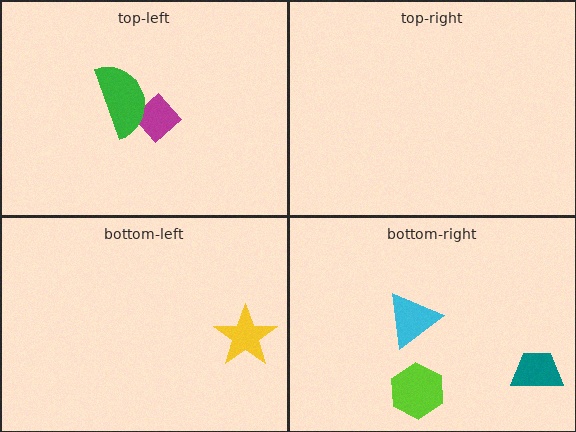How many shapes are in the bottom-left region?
1.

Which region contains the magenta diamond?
The top-left region.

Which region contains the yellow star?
The bottom-left region.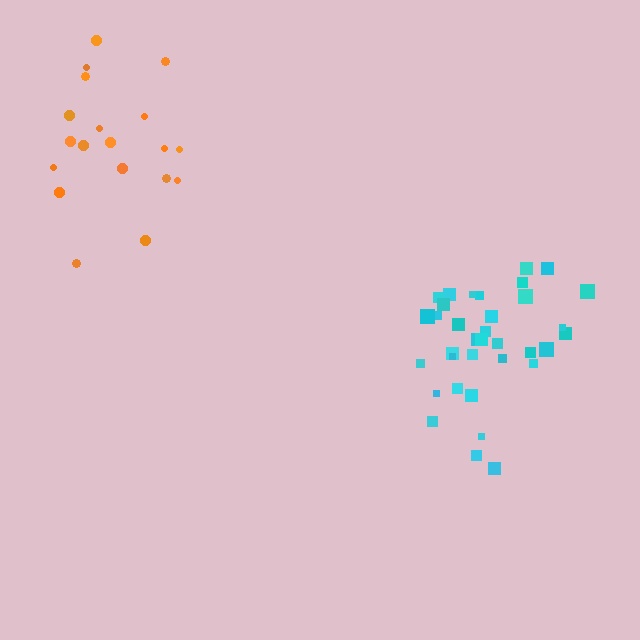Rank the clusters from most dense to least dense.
cyan, orange.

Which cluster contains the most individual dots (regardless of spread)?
Cyan (35).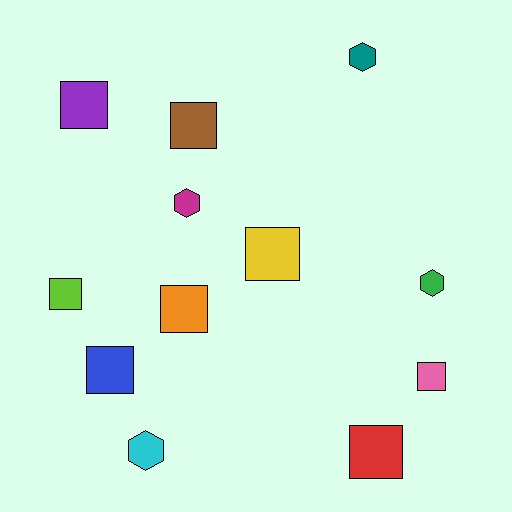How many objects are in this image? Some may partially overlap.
There are 12 objects.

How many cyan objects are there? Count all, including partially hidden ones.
There is 1 cyan object.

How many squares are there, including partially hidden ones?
There are 8 squares.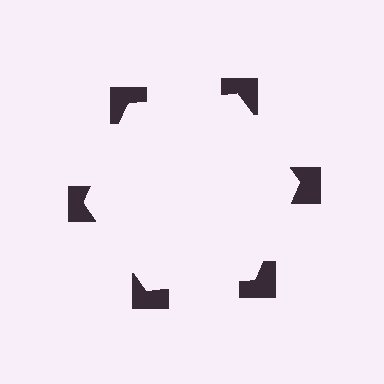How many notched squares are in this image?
There are 6 — one at each vertex of the illusory hexagon.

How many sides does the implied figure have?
6 sides.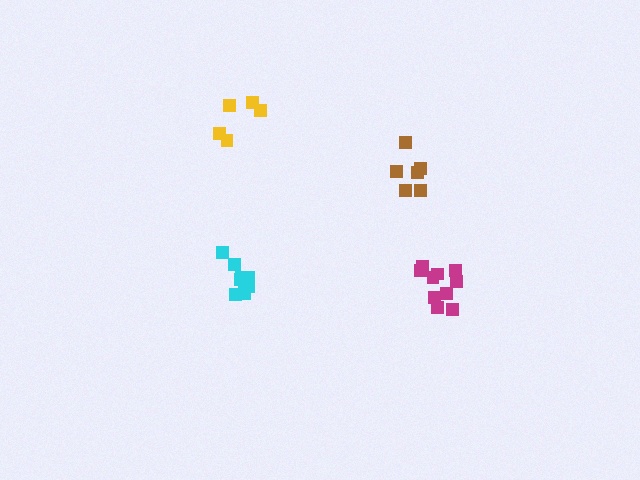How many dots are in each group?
Group 1: 9 dots, Group 2: 10 dots, Group 3: 6 dots, Group 4: 5 dots (30 total).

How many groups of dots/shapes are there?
There are 4 groups.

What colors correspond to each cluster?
The clusters are colored: cyan, magenta, brown, yellow.